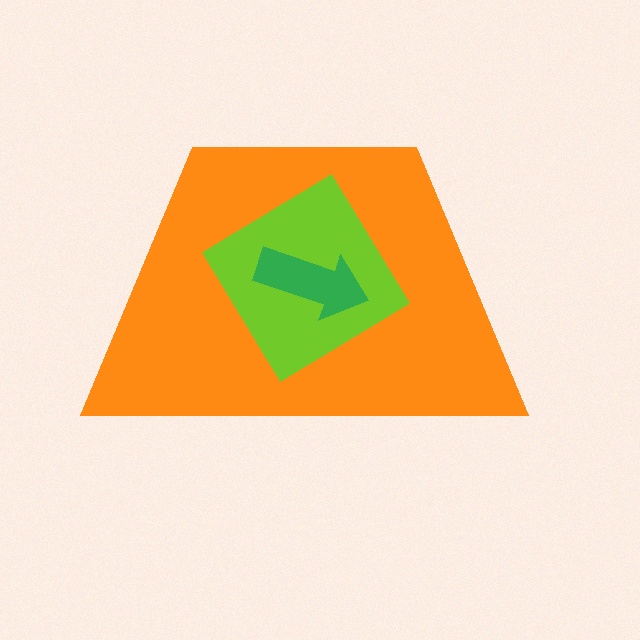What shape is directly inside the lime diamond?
The green arrow.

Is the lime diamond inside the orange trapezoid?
Yes.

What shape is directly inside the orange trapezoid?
The lime diamond.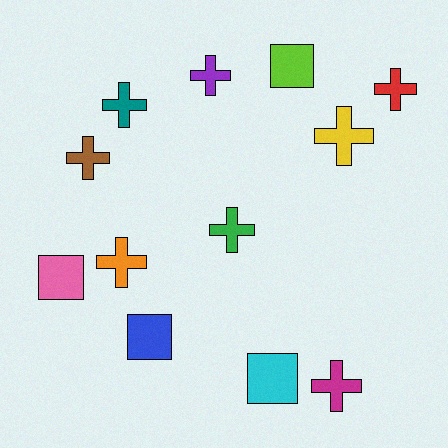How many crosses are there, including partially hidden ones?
There are 8 crosses.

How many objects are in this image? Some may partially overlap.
There are 12 objects.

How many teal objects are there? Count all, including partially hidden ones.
There is 1 teal object.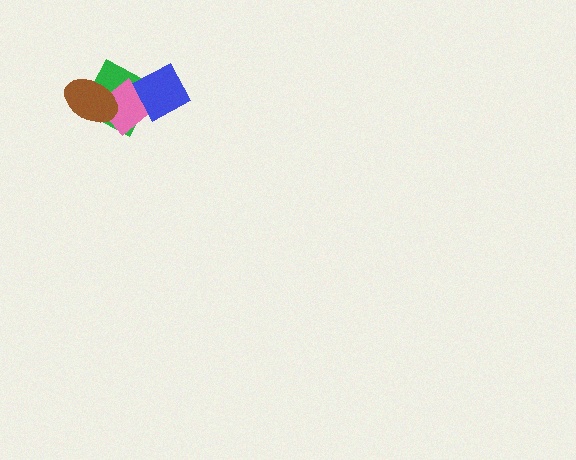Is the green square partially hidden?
Yes, it is partially covered by another shape.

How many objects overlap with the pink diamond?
3 objects overlap with the pink diamond.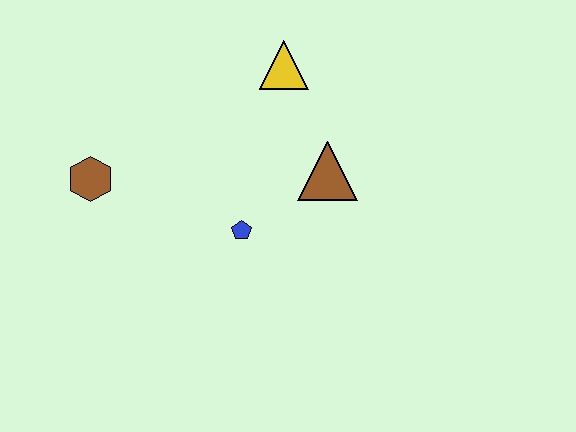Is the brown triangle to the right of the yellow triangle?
Yes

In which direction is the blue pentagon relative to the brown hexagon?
The blue pentagon is to the right of the brown hexagon.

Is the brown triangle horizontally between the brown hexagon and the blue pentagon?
No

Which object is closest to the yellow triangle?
The brown triangle is closest to the yellow triangle.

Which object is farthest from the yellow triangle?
The brown hexagon is farthest from the yellow triangle.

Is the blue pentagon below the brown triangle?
Yes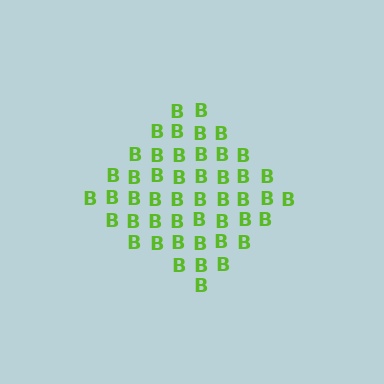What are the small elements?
The small elements are letter B's.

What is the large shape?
The large shape is a diamond.